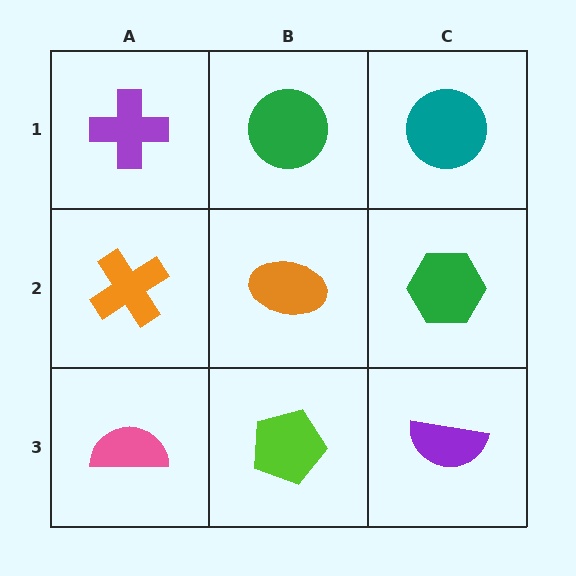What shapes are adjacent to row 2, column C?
A teal circle (row 1, column C), a purple semicircle (row 3, column C), an orange ellipse (row 2, column B).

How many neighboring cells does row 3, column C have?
2.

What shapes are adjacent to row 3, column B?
An orange ellipse (row 2, column B), a pink semicircle (row 3, column A), a purple semicircle (row 3, column C).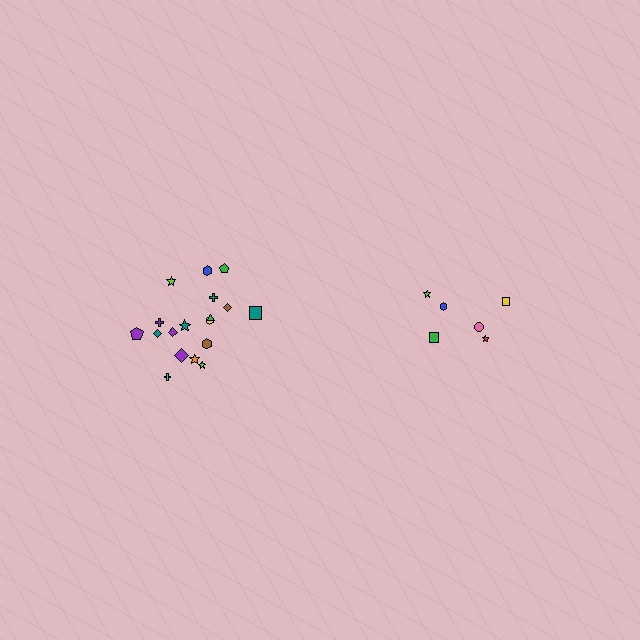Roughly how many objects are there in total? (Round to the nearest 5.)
Roughly 25 objects in total.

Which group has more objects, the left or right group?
The left group.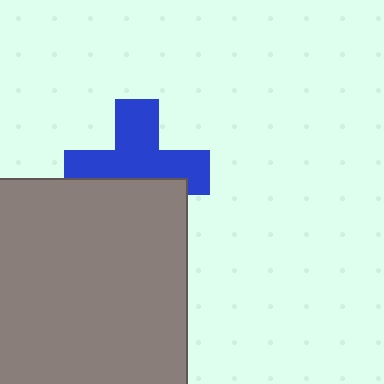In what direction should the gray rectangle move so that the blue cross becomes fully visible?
The gray rectangle should move down. That is the shortest direction to clear the overlap and leave the blue cross fully visible.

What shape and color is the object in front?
The object in front is a gray rectangle.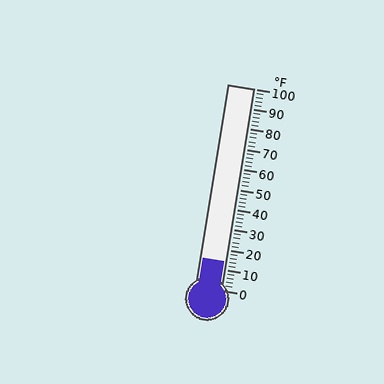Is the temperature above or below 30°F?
The temperature is below 30°F.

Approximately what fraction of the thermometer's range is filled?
The thermometer is filled to approximately 15% of its range.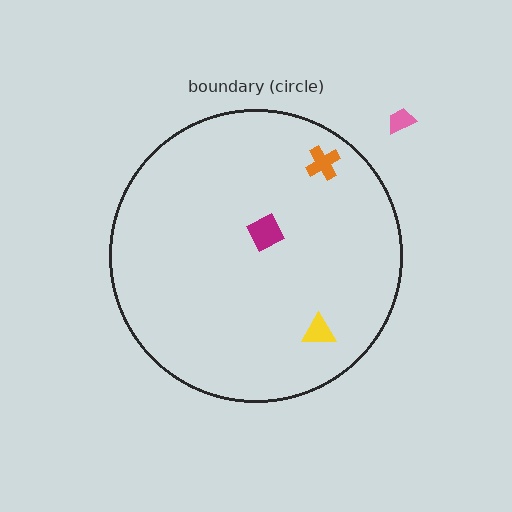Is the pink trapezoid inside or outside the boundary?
Outside.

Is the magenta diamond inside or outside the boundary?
Inside.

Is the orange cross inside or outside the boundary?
Inside.